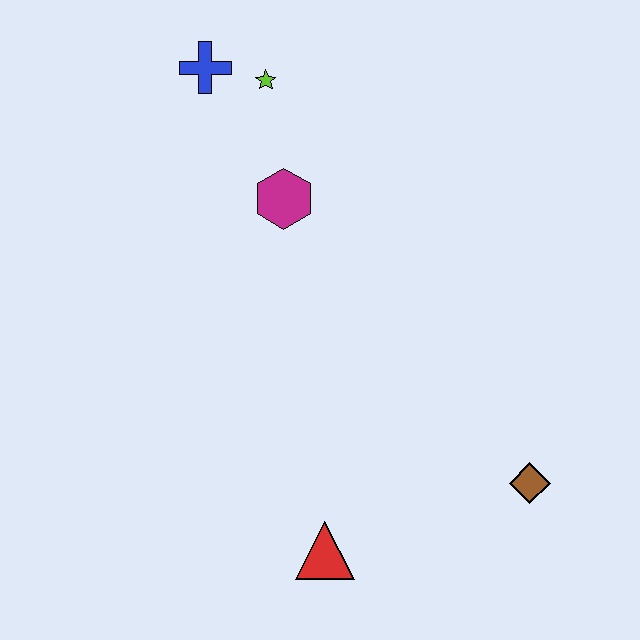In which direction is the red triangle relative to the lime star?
The red triangle is below the lime star.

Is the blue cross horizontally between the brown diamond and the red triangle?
No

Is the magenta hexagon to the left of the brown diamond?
Yes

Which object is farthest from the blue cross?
The brown diamond is farthest from the blue cross.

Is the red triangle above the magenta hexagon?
No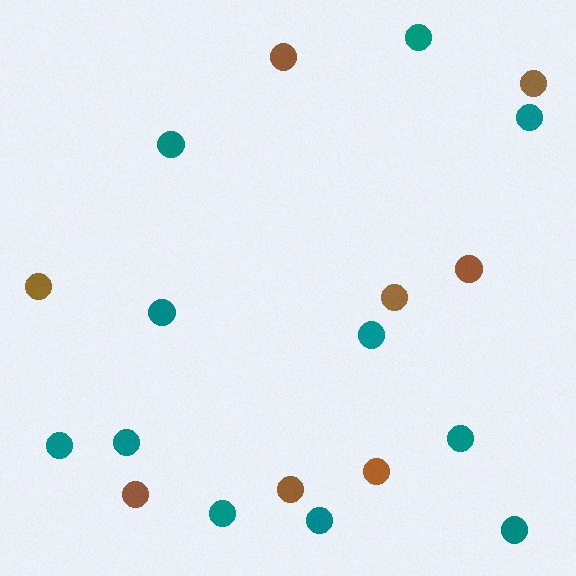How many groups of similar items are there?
There are 2 groups: one group of brown circles (8) and one group of teal circles (11).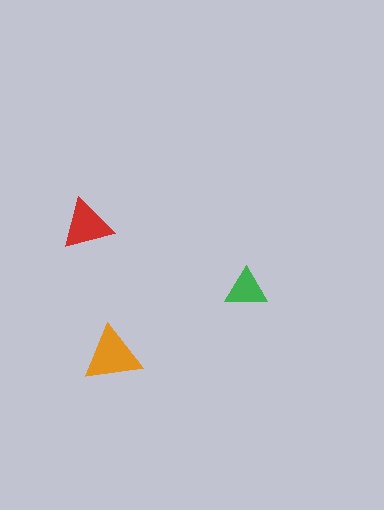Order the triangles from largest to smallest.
the orange one, the red one, the green one.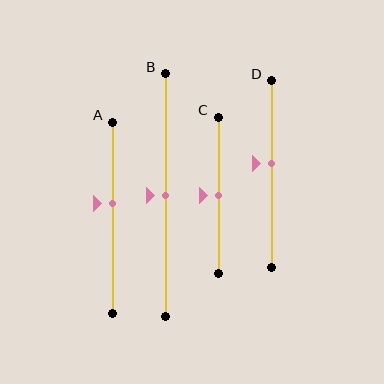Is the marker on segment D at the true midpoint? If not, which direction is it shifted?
No, the marker on segment D is shifted upward by about 5% of the segment length.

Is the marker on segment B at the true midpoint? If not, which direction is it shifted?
Yes, the marker on segment B is at the true midpoint.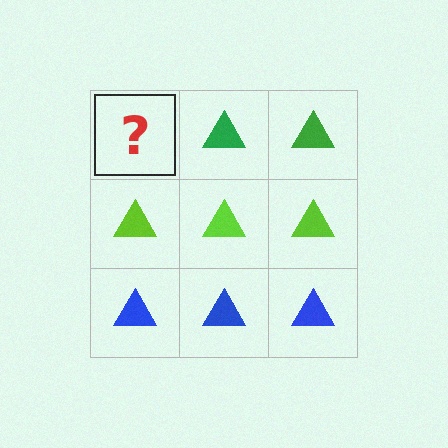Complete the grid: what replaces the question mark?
The question mark should be replaced with a green triangle.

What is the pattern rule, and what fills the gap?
The rule is that each row has a consistent color. The gap should be filled with a green triangle.